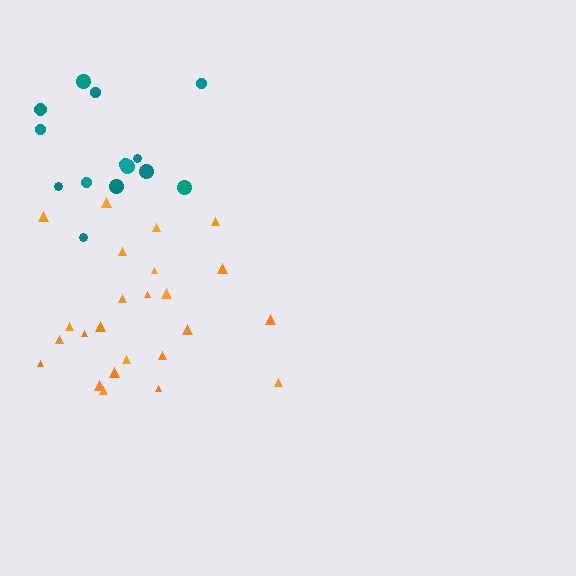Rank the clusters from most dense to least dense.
teal, orange.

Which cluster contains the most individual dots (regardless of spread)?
Orange (24).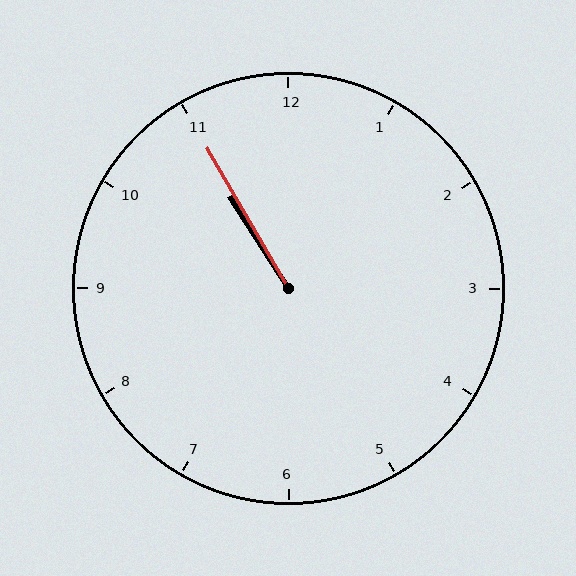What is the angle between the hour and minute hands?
Approximately 2 degrees.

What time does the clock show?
10:55.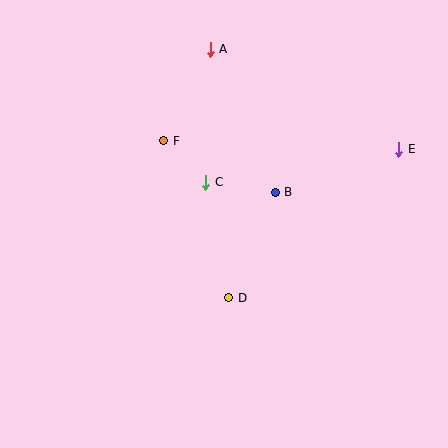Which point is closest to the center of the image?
Point C at (206, 182) is closest to the center.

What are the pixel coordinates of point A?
Point A is at (210, 49).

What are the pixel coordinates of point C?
Point C is at (206, 182).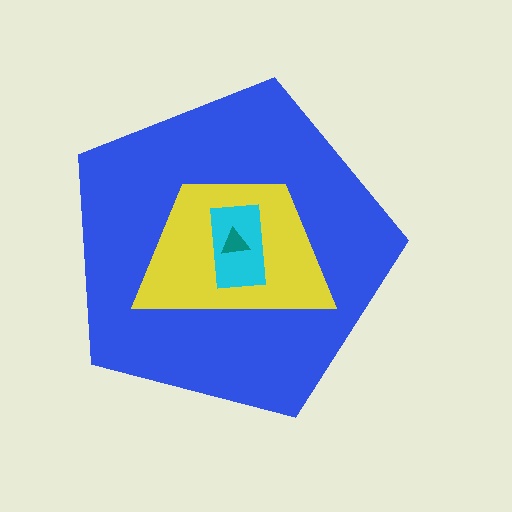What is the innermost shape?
The teal triangle.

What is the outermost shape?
The blue pentagon.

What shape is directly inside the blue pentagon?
The yellow trapezoid.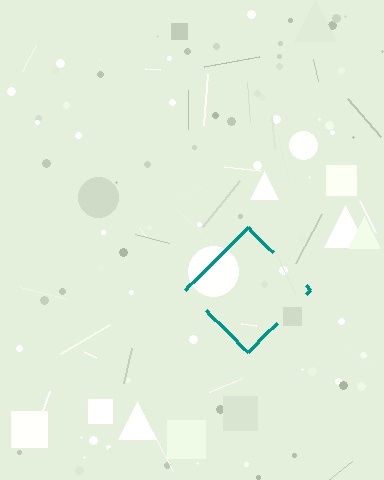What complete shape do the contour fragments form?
The contour fragments form a diamond.